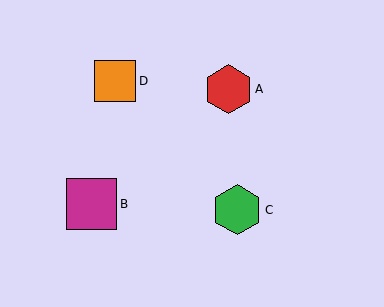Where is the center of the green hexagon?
The center of the green hexagon is at (237, 210).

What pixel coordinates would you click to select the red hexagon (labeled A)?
Click at (228, 89) to select the red hexagon A.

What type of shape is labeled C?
Shape C is a green hexagon.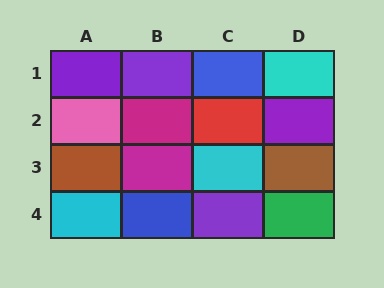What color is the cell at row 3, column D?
Brown.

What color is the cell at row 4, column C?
Purple.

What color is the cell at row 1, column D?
Cyan.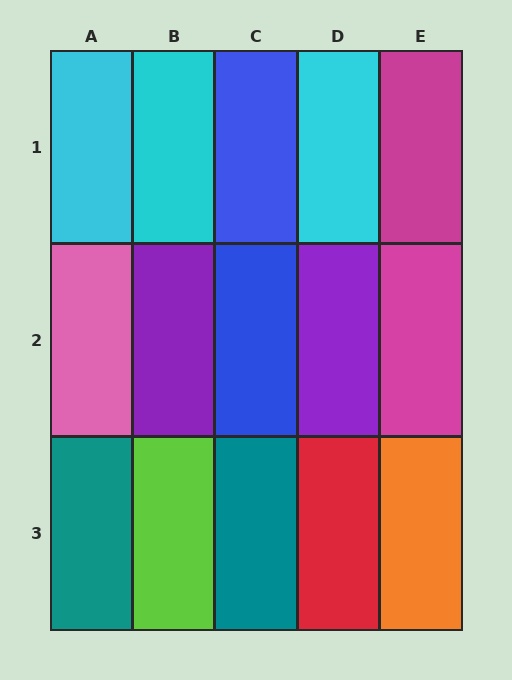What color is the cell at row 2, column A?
Pink.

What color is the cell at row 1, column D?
Cyan.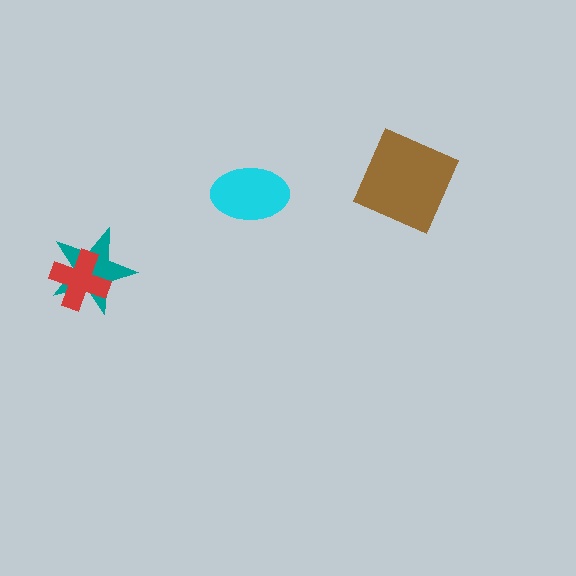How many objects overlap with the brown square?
0 objects overlap with the brown square.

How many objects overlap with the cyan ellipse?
0 objects overlap with the cyan ellipse.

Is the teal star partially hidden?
Yes, it is partially covered by another shape.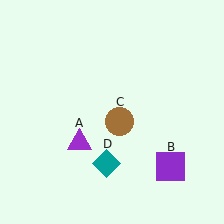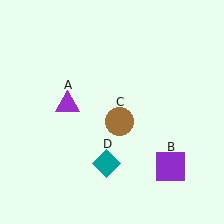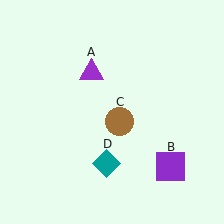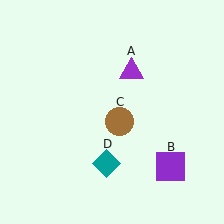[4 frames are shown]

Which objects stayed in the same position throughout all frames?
Purple square (object B) and brown circle (object C) and teal diamond (object D) remained stationary.